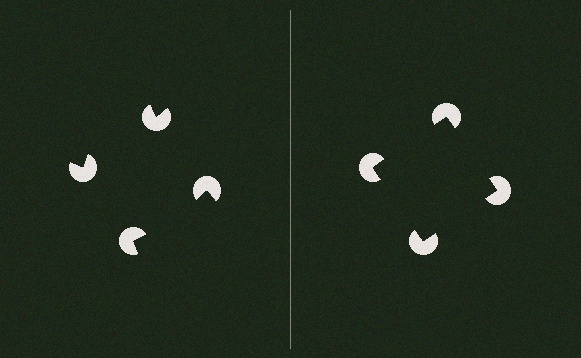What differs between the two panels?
The pac-man discs are positioned identically on both sides; only the wedge orientations differ. On the right they align to a square; on the left they are misaligned.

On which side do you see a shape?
An illusory square appears on the right side. On the left side the wedge cuts are rotated, so no coherent shape forms.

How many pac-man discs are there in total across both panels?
8 — 4 on each side.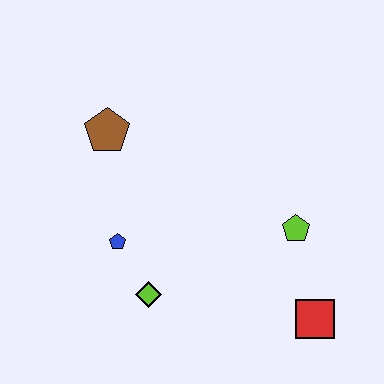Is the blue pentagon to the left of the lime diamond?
Yes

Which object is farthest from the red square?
The brown pentagon is farthest from the red square.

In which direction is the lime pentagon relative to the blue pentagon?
The lime pentagon is to the right of the blue pentagon.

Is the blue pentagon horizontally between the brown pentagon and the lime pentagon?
Yes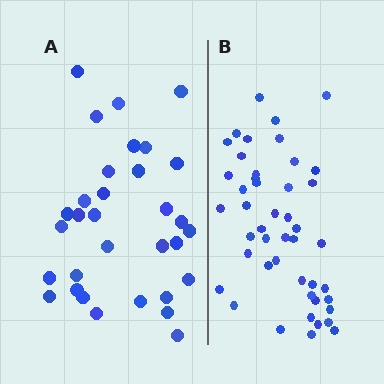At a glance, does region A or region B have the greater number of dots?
Region B (the right region) has more dots.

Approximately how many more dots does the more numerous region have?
Region B has approximately 15 more dots than region A.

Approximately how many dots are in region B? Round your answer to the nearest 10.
About 50 dots. (The exact count is 46, which rounds to 50.)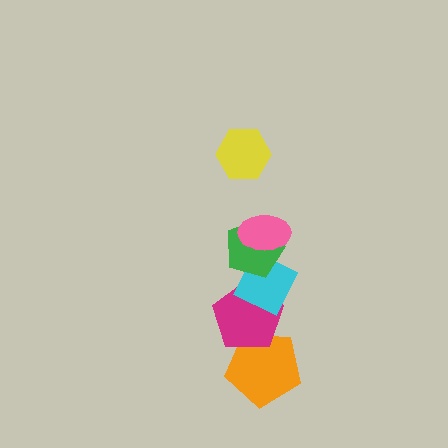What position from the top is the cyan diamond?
The cyan diamond is 4th from the top.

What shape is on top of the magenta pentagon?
The cyan diamond is on top of the magenta pentagon.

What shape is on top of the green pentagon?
The pink ellipse is on top of the green pentagon.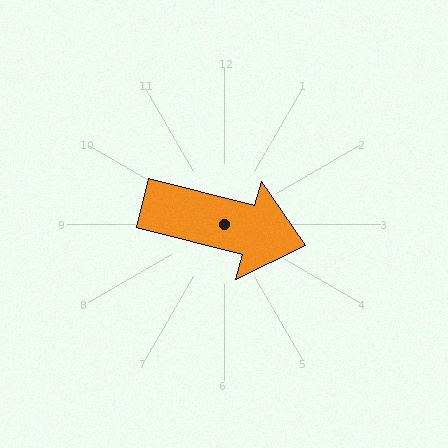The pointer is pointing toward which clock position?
Roughly 3 o'clock.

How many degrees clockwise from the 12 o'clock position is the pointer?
Approximately 105 degrees.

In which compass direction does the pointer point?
East.